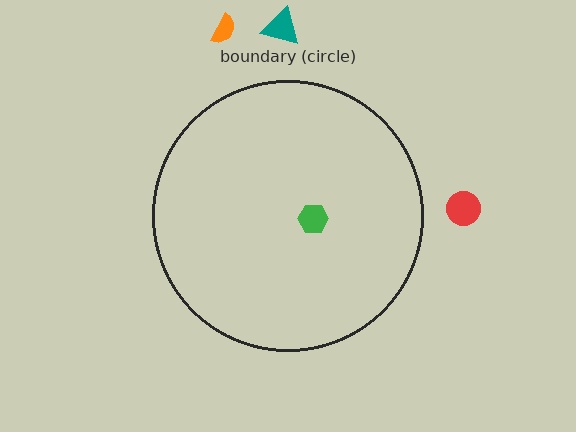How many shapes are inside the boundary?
1 inside, 3 outside.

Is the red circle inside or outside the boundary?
Outside.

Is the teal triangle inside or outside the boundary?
Outside.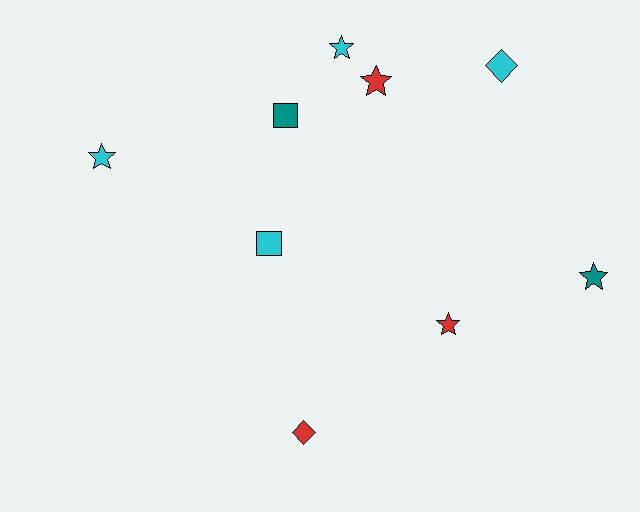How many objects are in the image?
There are 9 objects.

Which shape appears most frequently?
Star, with 5 objects.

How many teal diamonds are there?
There are no teal diamonds.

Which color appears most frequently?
Cyan, with 4 objects.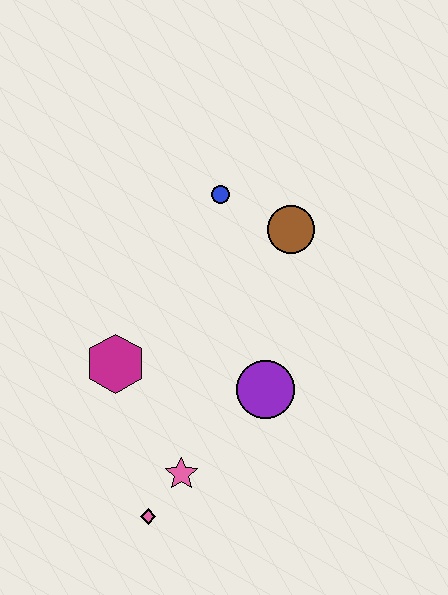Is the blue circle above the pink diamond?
Yes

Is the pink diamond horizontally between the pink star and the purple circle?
No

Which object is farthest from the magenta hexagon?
The brown circle is farthest from the magenta hexagon.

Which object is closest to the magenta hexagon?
The pink star is closest to the magenta hexagon.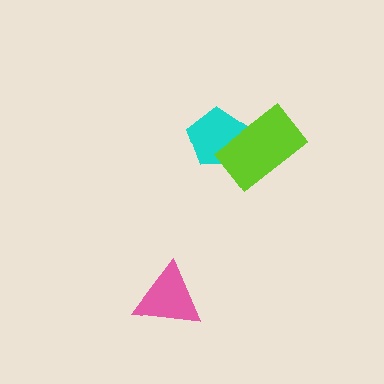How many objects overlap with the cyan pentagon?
1 object overlaps with the cyan pentagon.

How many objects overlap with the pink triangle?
0 objects overlap with the pink triangle.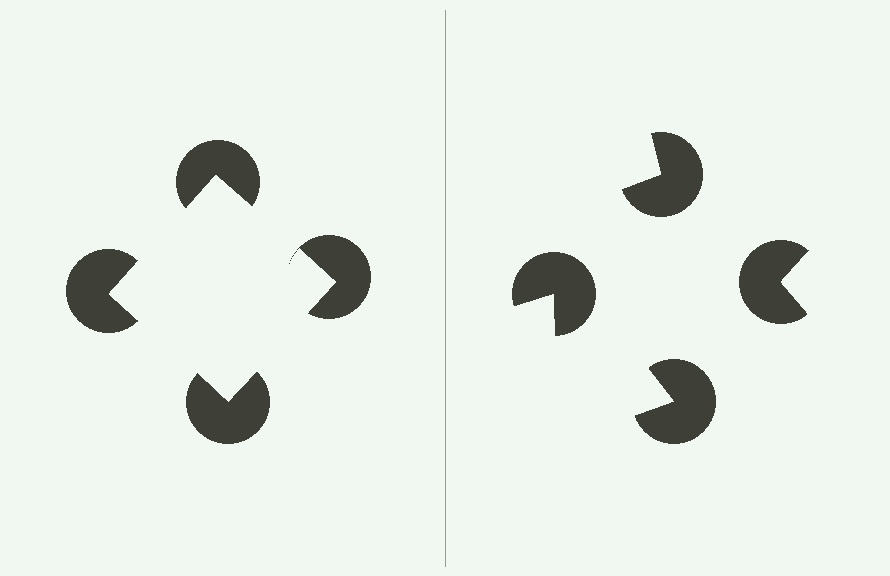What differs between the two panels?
The pac-man discs are positioned identically on both sides; only the wedge orientations differ. On the left they align to a square; on the right they are misaligned.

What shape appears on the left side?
An illusory square.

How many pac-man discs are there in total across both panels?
8 — 4 on each side.